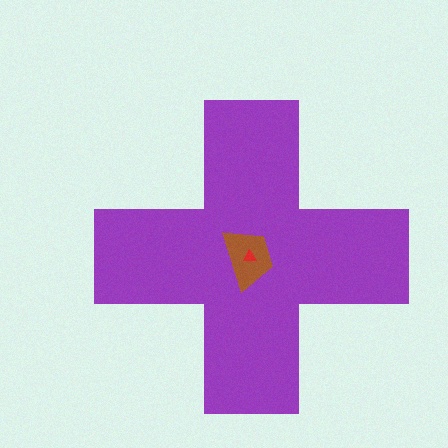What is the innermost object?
The red triangle.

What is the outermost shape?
The purple cross.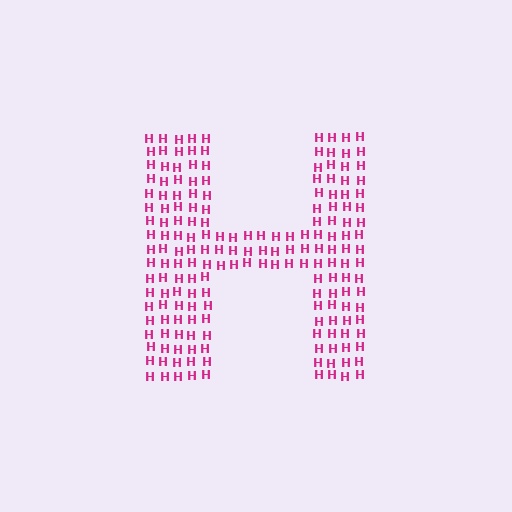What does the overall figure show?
The overall figure shows the letter H.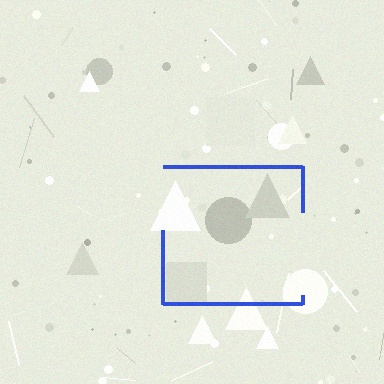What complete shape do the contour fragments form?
The contour fragments form a square.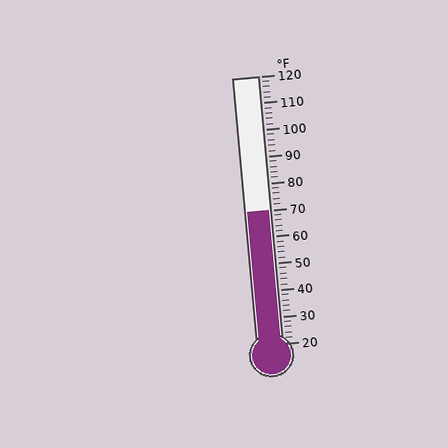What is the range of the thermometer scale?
The thermometer scale ranges from 20°F to 120°F.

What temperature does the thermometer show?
The thermometer shows approximately 70°F.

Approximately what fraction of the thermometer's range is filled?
The thermometer is filled to approximately 50% of its range.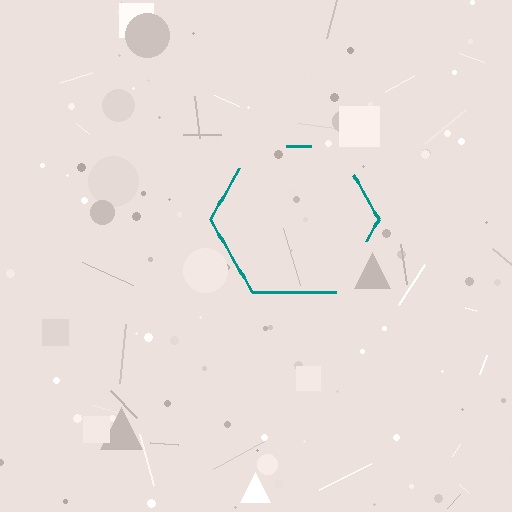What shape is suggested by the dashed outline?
The dashed outline suggests a hexagon.